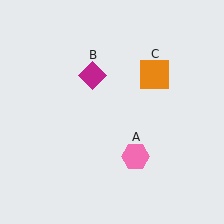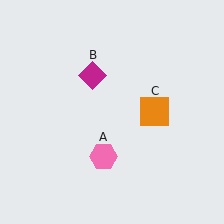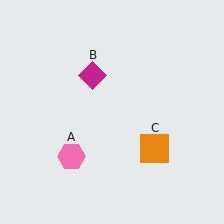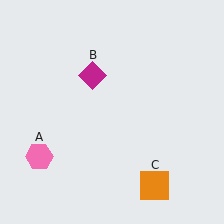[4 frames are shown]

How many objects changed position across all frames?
2 objects changed position: pink hexagon (object A), orange square (object C).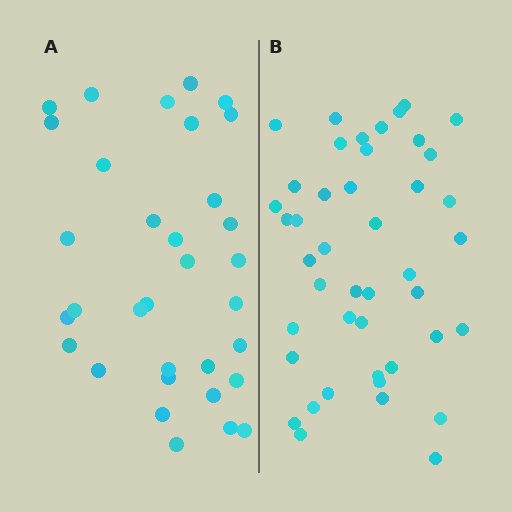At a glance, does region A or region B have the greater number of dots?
Region B (the right region) has more dots.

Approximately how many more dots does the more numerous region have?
Region B has roughly 12 or so more dots than region A.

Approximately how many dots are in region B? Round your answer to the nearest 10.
About 40 dots. (The exact count is 44, which rounds to 40.)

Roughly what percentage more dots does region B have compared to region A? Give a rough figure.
About 35% more.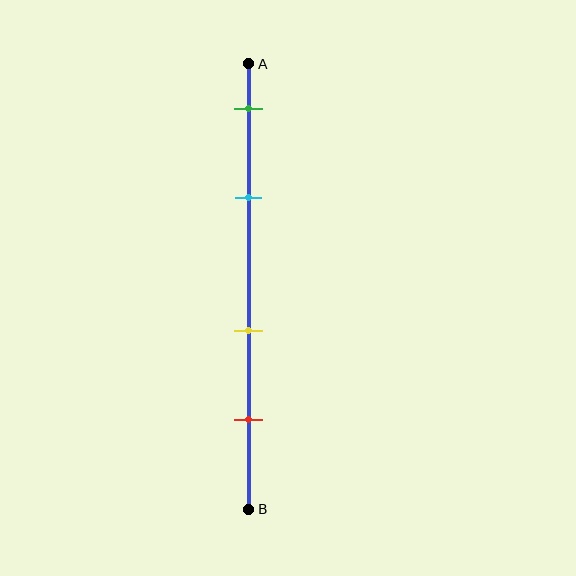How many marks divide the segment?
There are 4 marks dividing the segment.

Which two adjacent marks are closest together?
The green and cyan marks are the closest adjacent pair.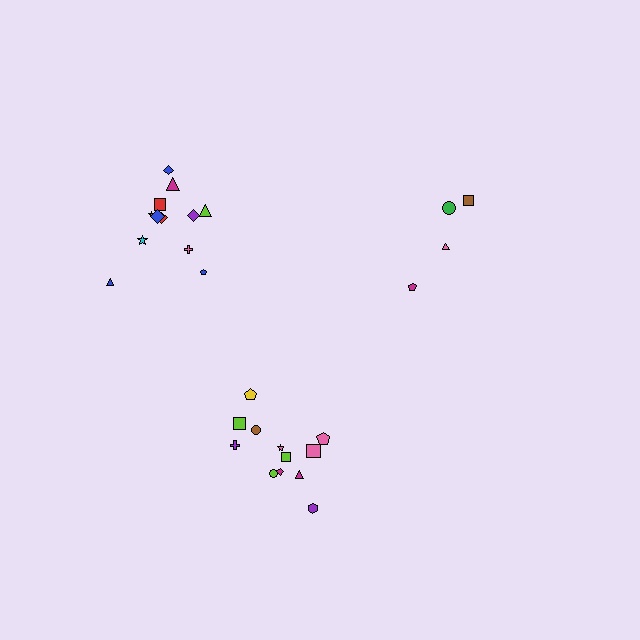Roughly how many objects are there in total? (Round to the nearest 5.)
Roughly 30 objects in total.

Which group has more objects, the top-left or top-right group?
The top-left group.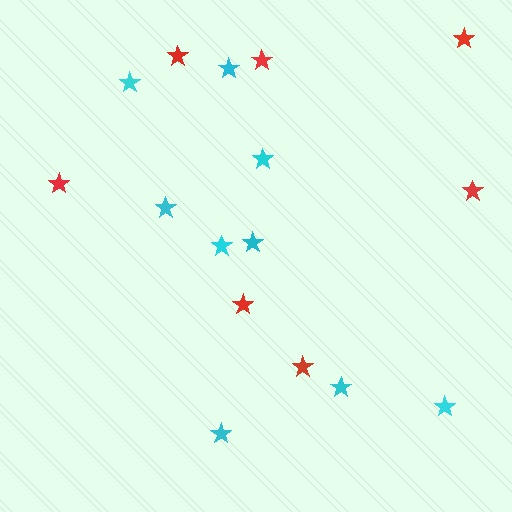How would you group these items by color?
There are 2 groups: one group of cyan stars (9) and one group of red stars (7).